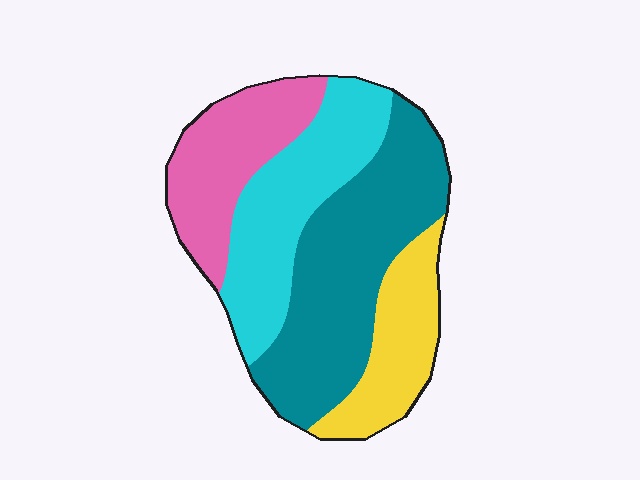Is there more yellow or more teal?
Teal.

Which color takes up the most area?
Teal, at roughly 35%.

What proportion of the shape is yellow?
Yellow covers 17% of the shape.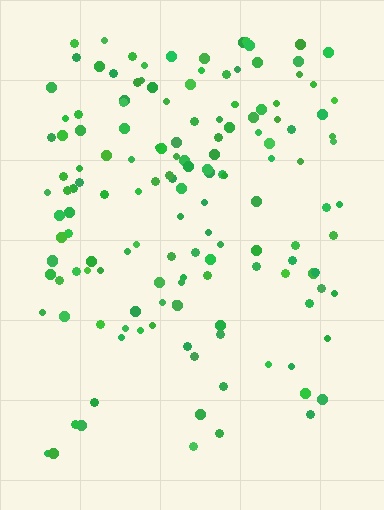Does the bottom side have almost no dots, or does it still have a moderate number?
Still a moderate number, just noticeably fewer than the top.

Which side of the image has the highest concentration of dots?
The top.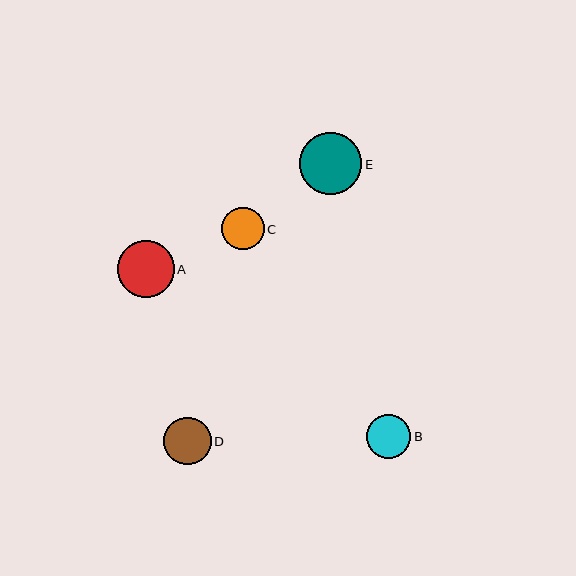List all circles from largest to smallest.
From largest to smallest: E, A, D, B, C.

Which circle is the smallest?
Circle C is the smallest with a size of approximately 43 pixels.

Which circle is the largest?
Circle E is the largest with a size of approximately 62 pixels.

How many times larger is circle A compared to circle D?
Circle A is approximately 1.2 times the size of circle D.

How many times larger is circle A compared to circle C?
Circle A is approximately 1.3 times the size of circle C.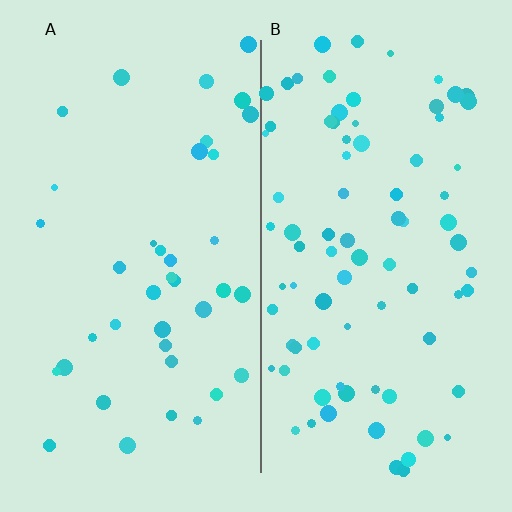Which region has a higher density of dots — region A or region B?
B (the right).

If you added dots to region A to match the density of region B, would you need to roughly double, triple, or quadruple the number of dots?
Approximately double.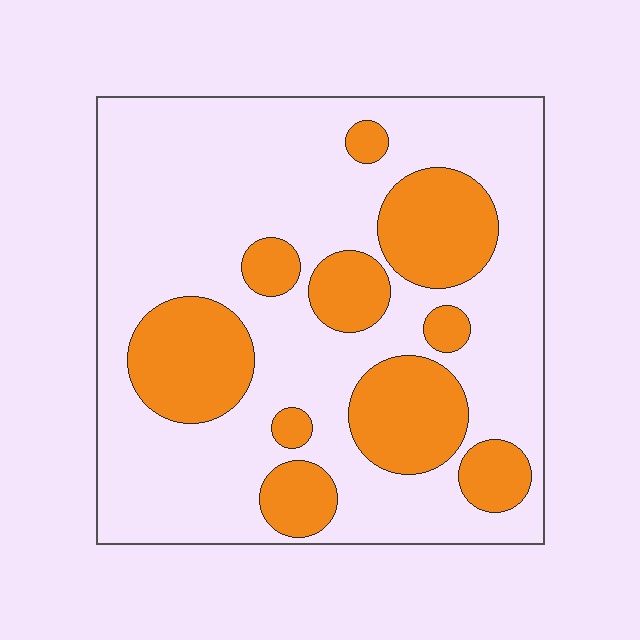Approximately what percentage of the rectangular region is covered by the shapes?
Approximately 30%.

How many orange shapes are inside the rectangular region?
10.